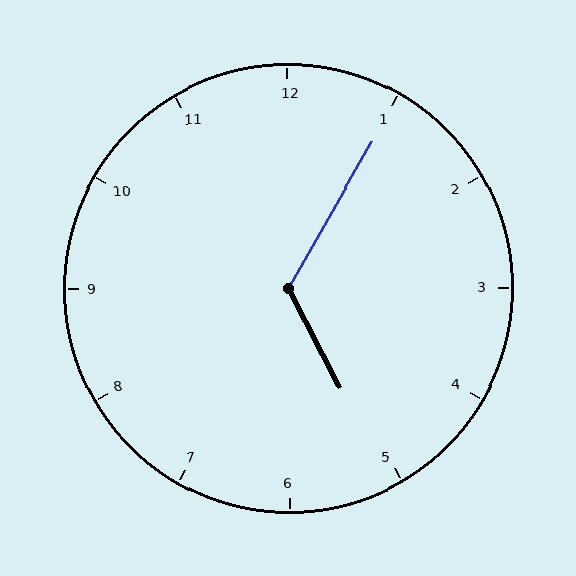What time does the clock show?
5:05.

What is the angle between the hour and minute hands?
Approximately 122 degrees.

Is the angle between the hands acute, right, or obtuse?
It is obtuse.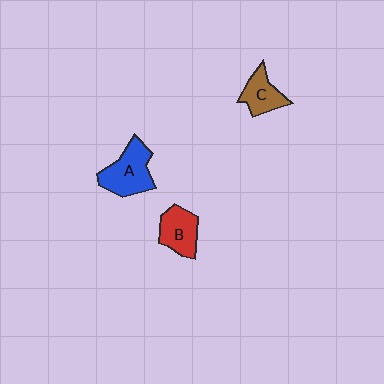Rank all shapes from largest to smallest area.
From largest to smallest: A (blue), B (red), C (brown).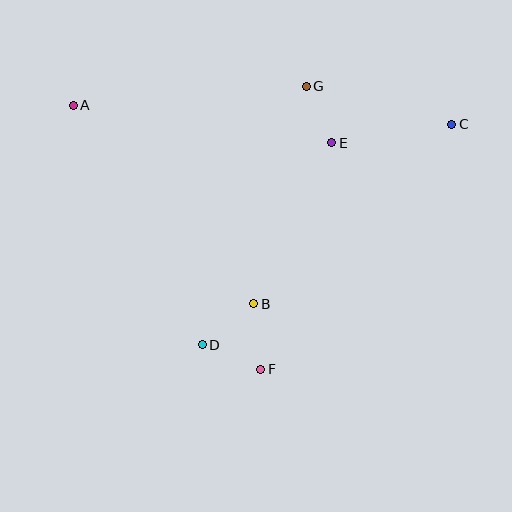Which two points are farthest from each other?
Points A and C are farthest from each other.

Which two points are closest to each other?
Points E and G are closest to each other.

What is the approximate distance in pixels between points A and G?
The distance between A and G is approximately 233 pixels.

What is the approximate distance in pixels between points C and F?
The distance between C and F is approximately 311 pixels.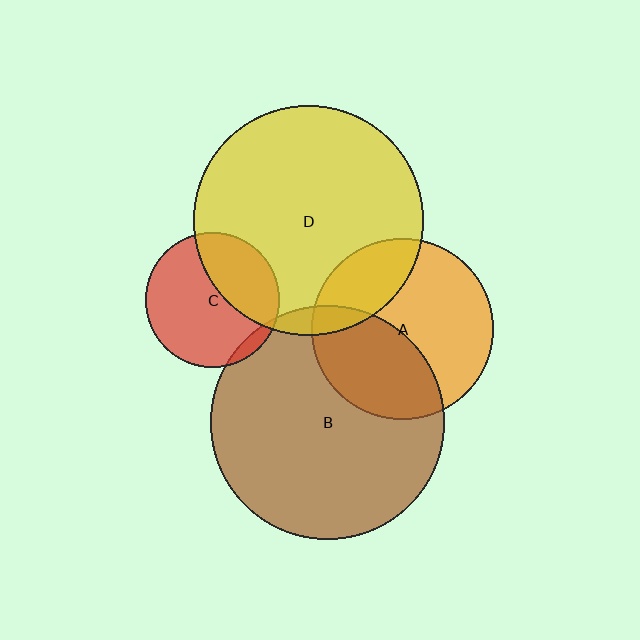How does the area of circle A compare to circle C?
Approximately 1.8 times.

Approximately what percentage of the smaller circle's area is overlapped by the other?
Approximately 35%.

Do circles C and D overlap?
Yes.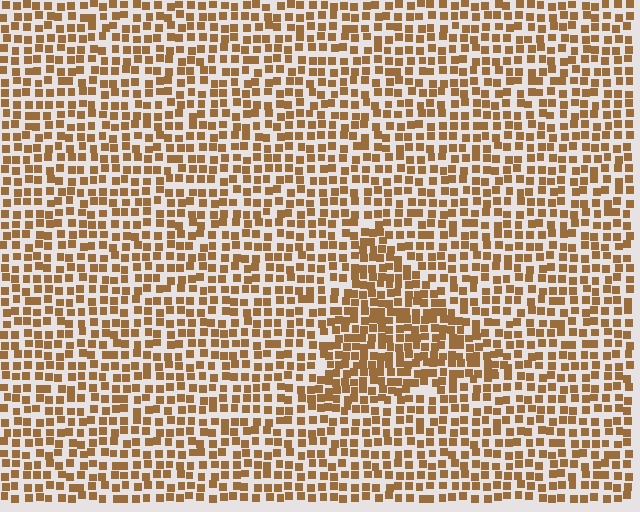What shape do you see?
I see a triangle.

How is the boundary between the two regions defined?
The boundary is defined by a change in element density (approximately 1.6x ratio). All elements are the same color, size, and shape.